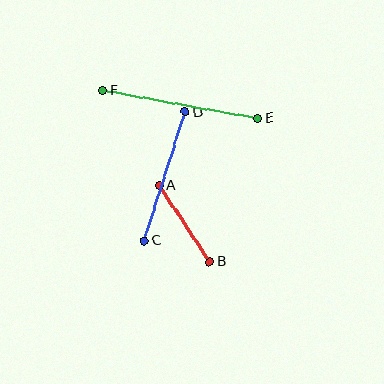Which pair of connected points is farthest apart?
Points E and F are farthest apart.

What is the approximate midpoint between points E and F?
The midpoint is at approximately (180, 104) pixels.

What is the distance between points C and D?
The distance is approximately 135 pixels.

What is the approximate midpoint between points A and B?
The midpoint is at approximately (184, 223) pixels.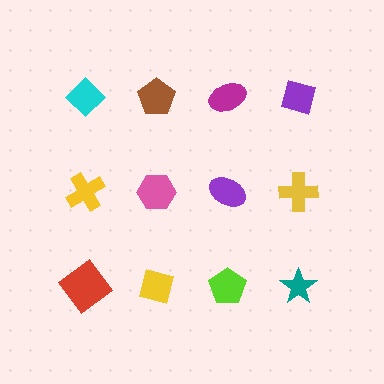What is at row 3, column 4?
A teal star.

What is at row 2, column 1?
A yellow cross.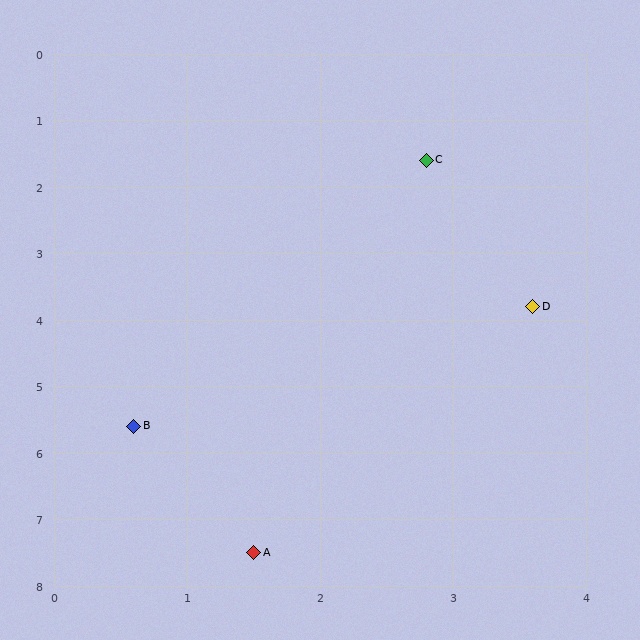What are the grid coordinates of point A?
Point A is at approximately (1.5, 7.5).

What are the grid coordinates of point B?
Point B is at approximately (0.6, 5.6).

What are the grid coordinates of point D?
Point D is at approximately (3.6, 3.8).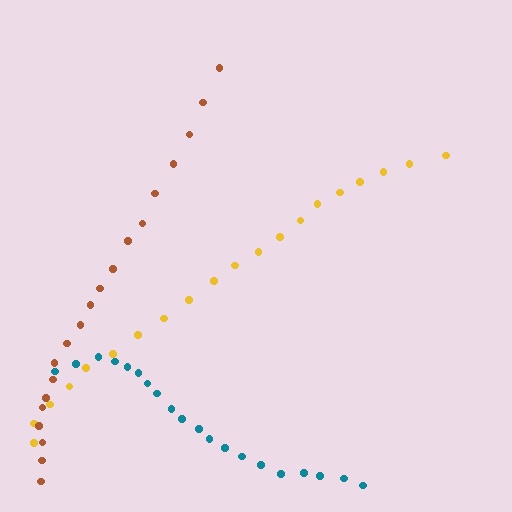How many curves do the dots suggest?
There are 3 distinct paths.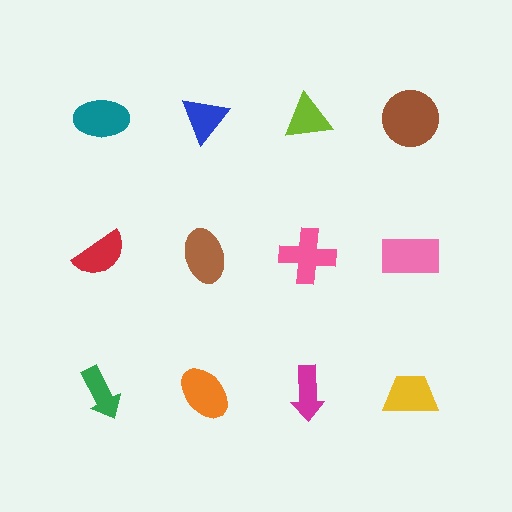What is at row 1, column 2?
A blue triangle.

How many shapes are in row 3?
4 shapes.